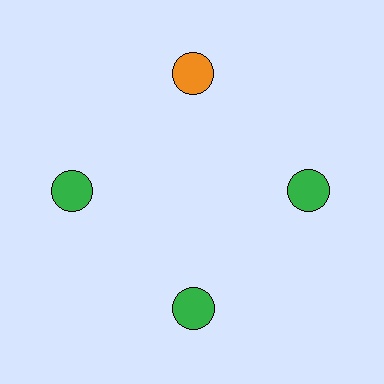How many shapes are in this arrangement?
There are 4 shapes arranged in a ring pattern.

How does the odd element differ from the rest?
It has a different color: orange instead of green.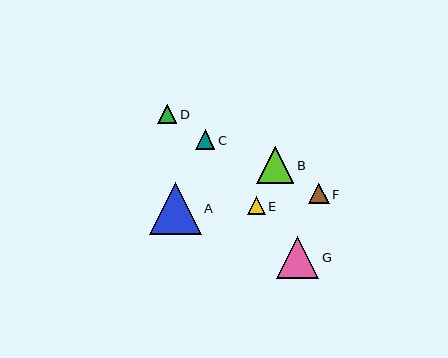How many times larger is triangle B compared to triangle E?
Triangle B is approximately 2.0 times the size of triangle E.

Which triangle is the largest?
Triangle A is the largest with a size of approximately 52 pixels.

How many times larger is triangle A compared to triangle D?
Triangle A is approximately 2.7 times the size of triangle D.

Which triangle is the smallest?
Triangle E is the smallest with a size of approximately 18 pixels.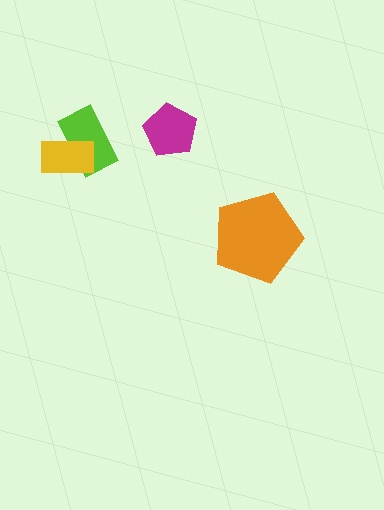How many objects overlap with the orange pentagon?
0 objects overlap with the orange pentagon.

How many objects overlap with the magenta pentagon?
0 objects overlap with the magenta pentagon.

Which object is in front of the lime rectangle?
The yellow rectangle is in front of the lime rectangle.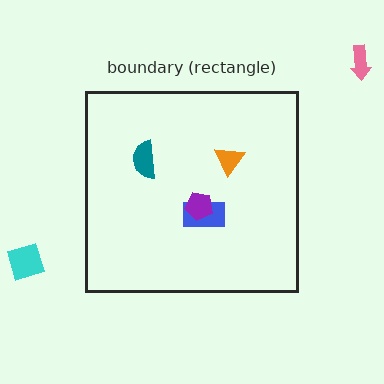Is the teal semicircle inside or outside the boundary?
Inside.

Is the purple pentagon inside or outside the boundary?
Inside.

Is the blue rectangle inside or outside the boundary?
Inside.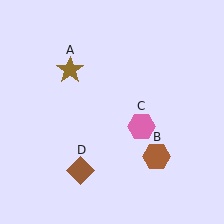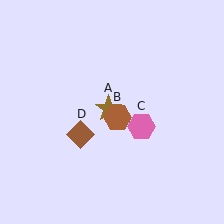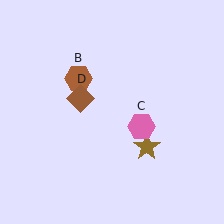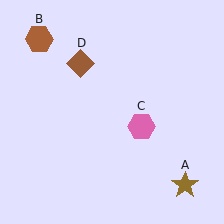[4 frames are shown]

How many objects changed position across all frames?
3 objects changed position: brown star (object A), brown hexagon (object B), brown diamond (object D).